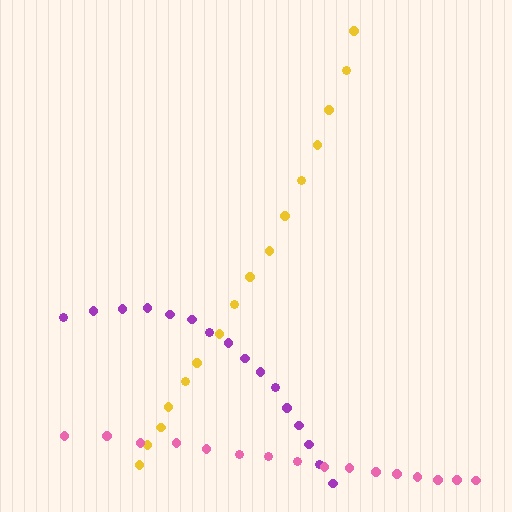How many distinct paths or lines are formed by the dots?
There are 3 distinct paths.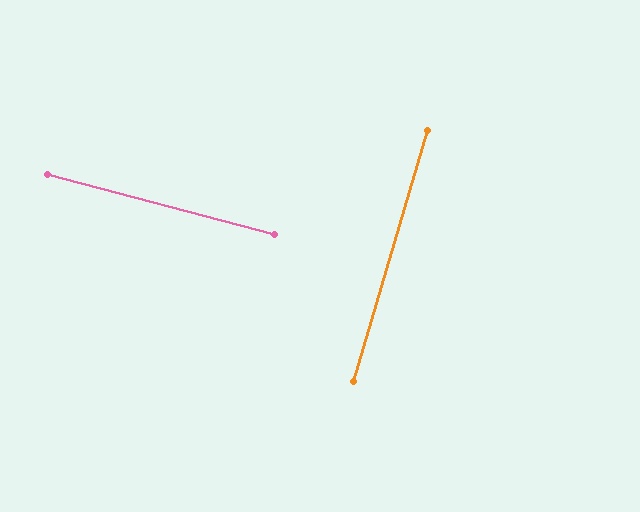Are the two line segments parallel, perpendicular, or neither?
Perpendicular — they meet at approximately 88°.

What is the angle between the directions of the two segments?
Approximately 88 degrees.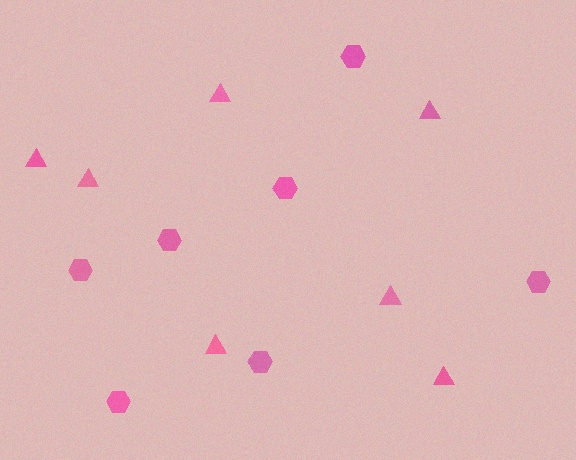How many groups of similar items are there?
There are 2 groups: one group of triangles (7) and one group of hexagons (7).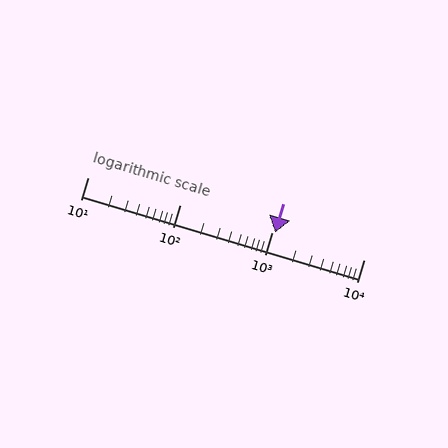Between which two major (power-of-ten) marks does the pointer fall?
The pointer is between 1000 and 10000.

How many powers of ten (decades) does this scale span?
The scale spans 3 decades, from 10 to 10000.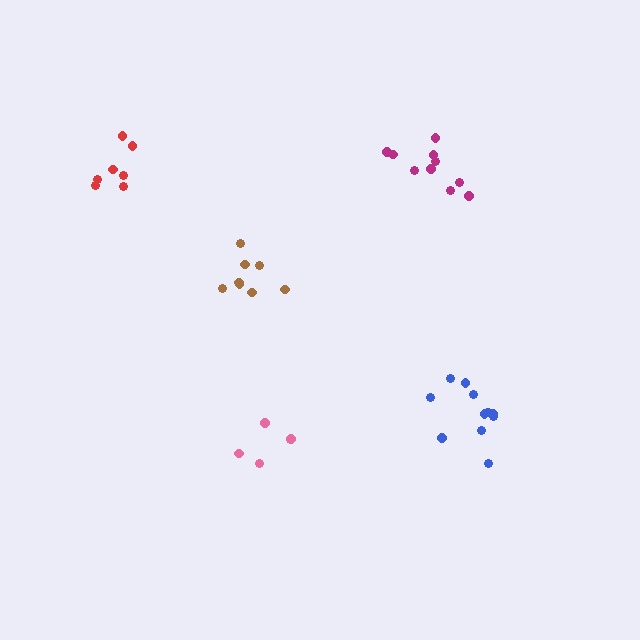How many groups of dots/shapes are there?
There are 5 groups.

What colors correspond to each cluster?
The clusters are colored: magenta, red, brown, blue, pink.